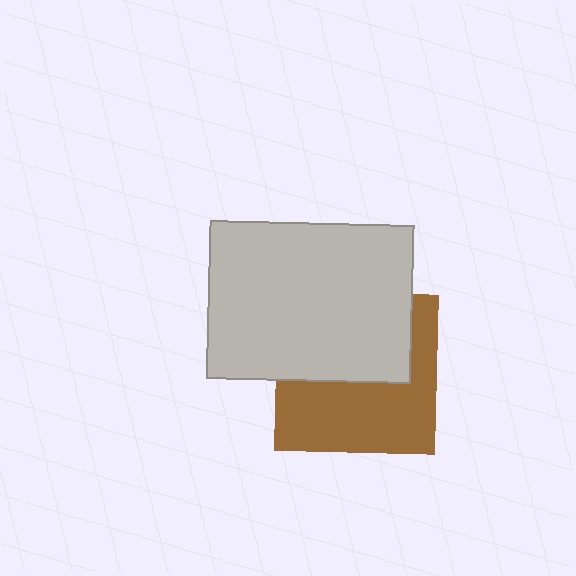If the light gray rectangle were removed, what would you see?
You would see the complete brown square.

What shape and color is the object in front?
The object in front is a light gray rectangle.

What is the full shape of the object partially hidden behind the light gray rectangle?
The partially hidden object is a brown square.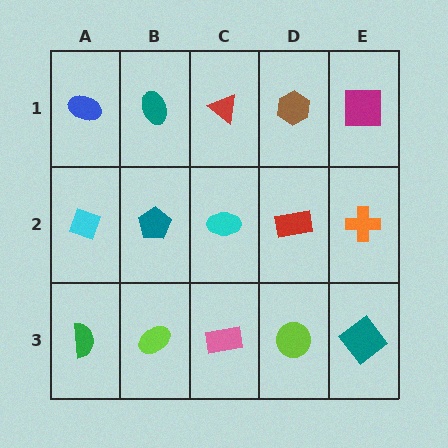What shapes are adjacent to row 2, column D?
A brown hexagon (row 1, column D), a lime circle (row 3, column D), a cyan ellipse (row 2, column C), an orange cross (row 2, column E).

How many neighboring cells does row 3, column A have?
2.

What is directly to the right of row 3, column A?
A lime ellipse.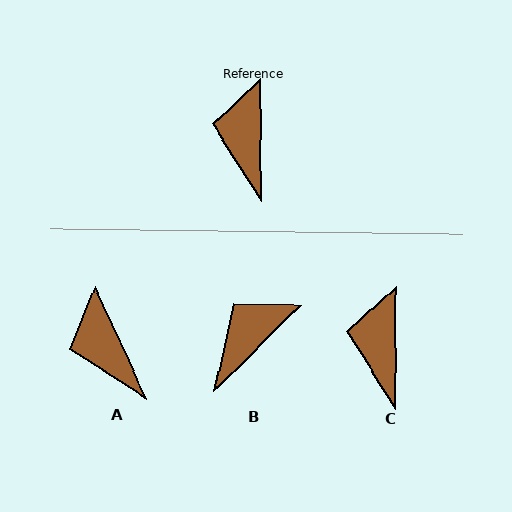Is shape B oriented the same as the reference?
No, it is off by about 45 degrees.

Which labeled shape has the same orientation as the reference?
C.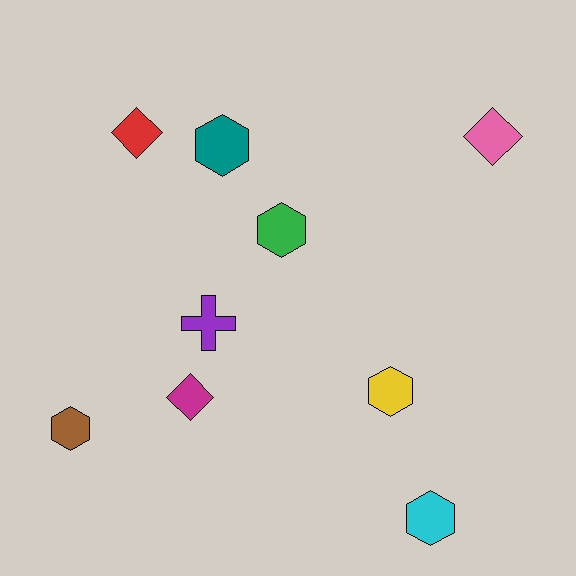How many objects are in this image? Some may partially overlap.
There are 9 objects.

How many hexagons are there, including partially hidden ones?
There are 5 hexagons.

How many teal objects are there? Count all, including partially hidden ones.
There is 1 teal object.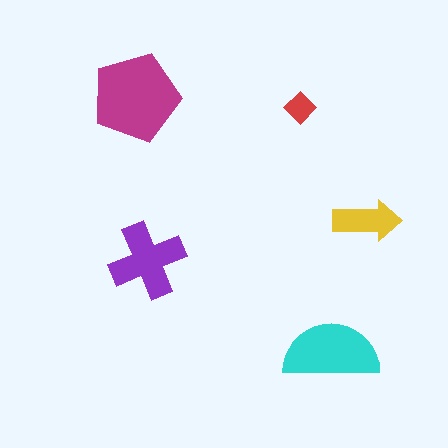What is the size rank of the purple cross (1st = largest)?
3rd.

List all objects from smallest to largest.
The red diamond, the yellow arrow, the purple cross, the cyan semicircle, the magenta pentagon.